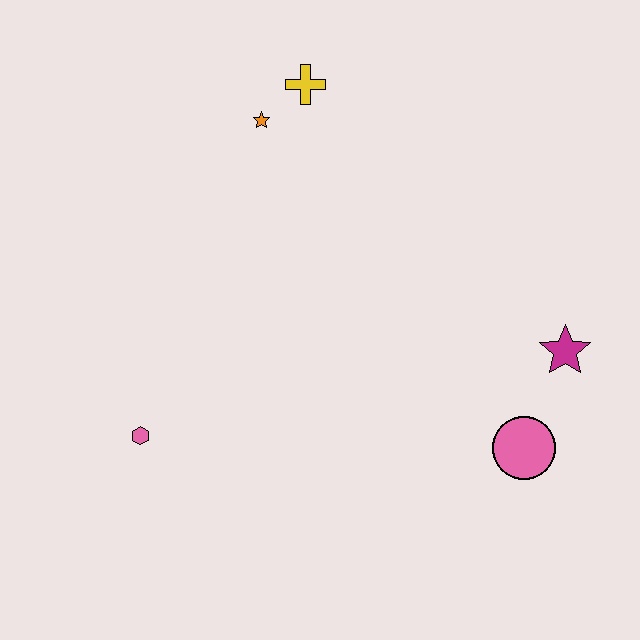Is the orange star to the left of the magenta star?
Yes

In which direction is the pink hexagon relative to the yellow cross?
The pink hexagon is below the yellow cross.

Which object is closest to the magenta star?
The pink circle is closest to the magenta star.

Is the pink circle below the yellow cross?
Yes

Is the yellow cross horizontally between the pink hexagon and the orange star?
No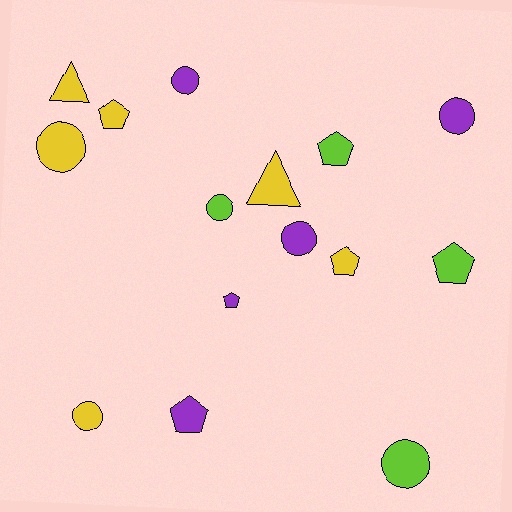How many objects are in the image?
There are 15 objects.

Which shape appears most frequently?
Circle, with 7 objects.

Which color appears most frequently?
Yellow, with 6 objects.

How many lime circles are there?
There are 2 lime circles.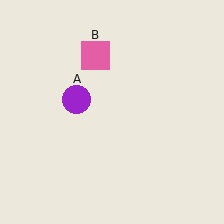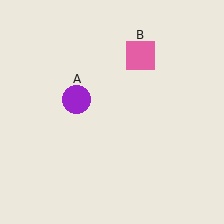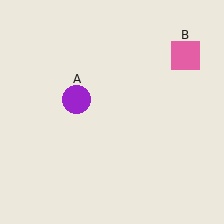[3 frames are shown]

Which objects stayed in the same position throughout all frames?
Purple circle (object A) remained stationary.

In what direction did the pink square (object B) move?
The pink square (object B) moved right.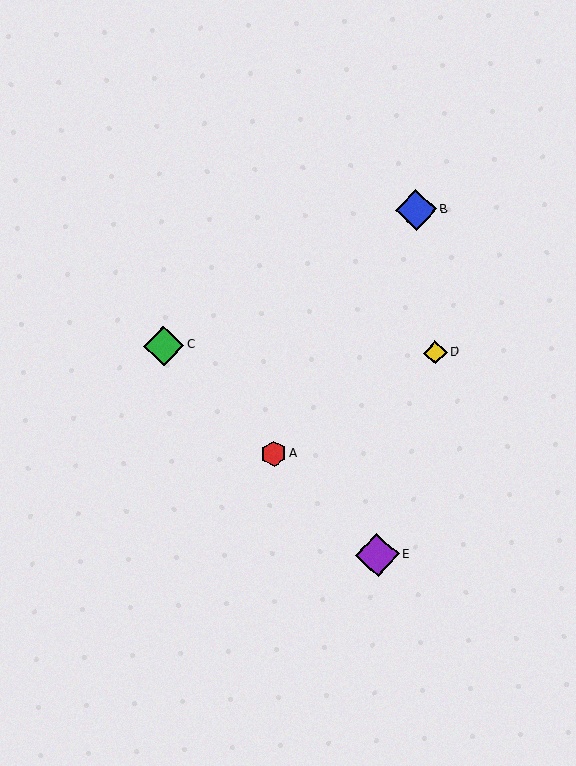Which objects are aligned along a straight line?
Objects A, C, E are aligned along a straight line.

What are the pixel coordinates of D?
Object D is at (436, 352).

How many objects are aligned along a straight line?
3 objects (A, C, E) are aligned along a straight line.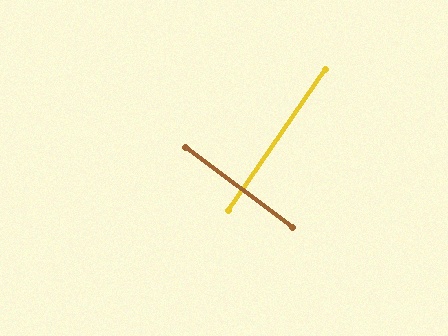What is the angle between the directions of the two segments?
Approximately 88 degrees.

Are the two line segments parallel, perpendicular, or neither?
Perpendicular — they meet at approximately 88°.